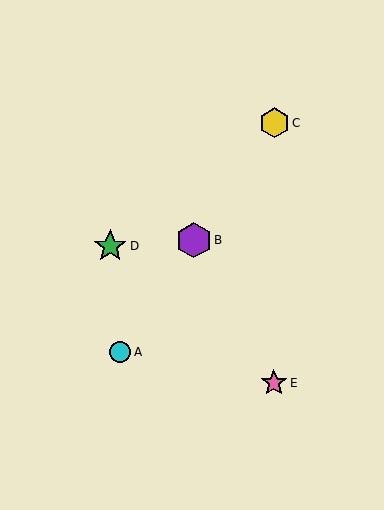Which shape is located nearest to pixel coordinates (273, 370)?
The pink star (labeled E) at (274, 383) is nearest to that location.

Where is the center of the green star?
The center of the green star is at (110, 246).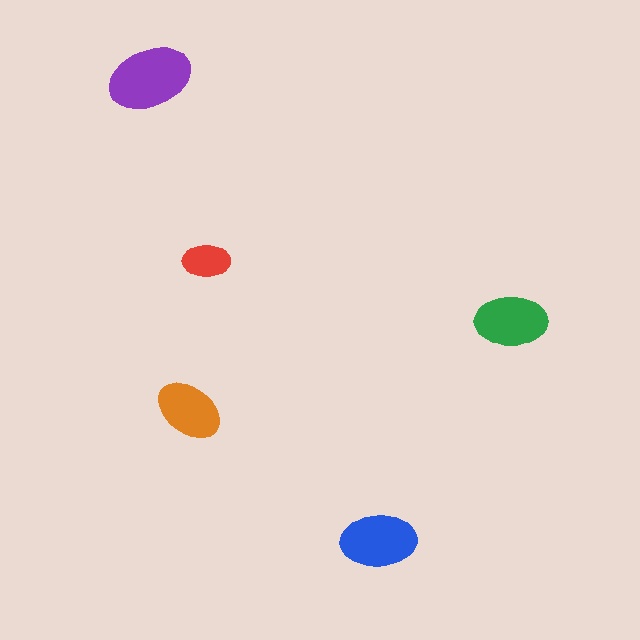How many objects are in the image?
There are 5 objects in the image.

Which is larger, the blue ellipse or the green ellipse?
The blue one.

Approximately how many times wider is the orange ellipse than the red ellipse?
About 1.5 times wider.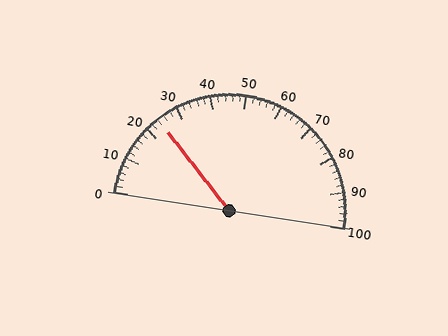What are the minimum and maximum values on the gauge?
The gauge ranges from 0 to 100.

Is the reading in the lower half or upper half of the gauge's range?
The reading is in the lower half of the range (0 to 100).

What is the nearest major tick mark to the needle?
The nearest major tick mark is 20.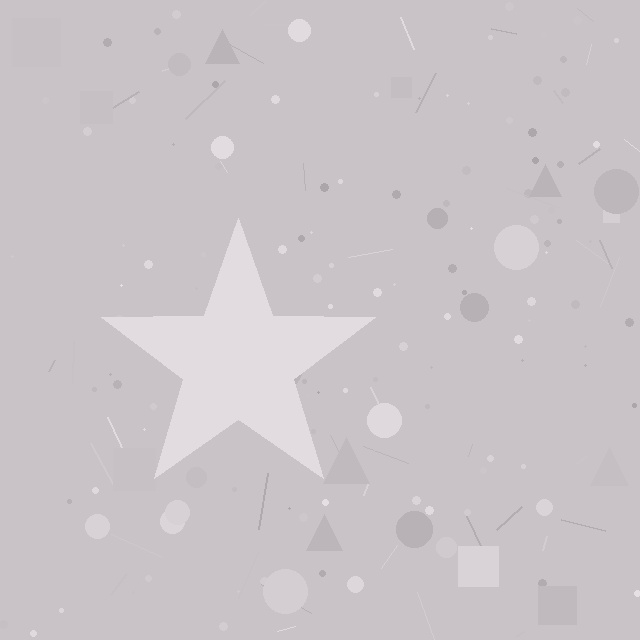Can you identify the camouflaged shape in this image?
The camouflaged shape is a star.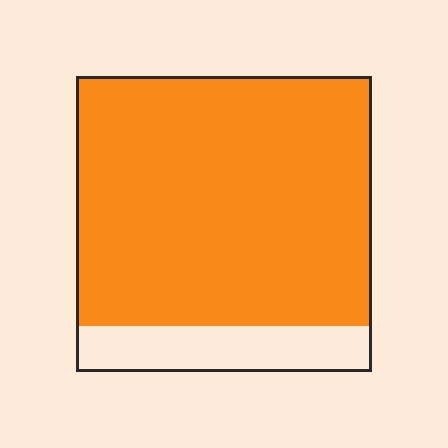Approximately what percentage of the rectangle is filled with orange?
Approximately 85%.